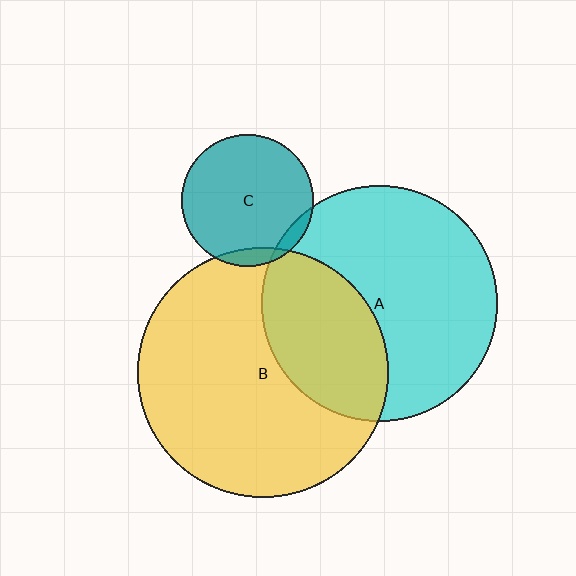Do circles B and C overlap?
Yes.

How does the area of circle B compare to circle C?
Approximately 3.6 times.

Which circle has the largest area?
Circle B (yellow).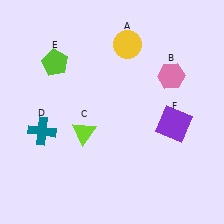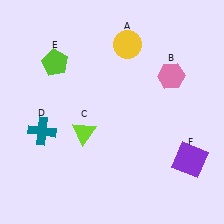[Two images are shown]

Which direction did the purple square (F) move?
The purple square (F) moved down.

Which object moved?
The purple square (F) moved down.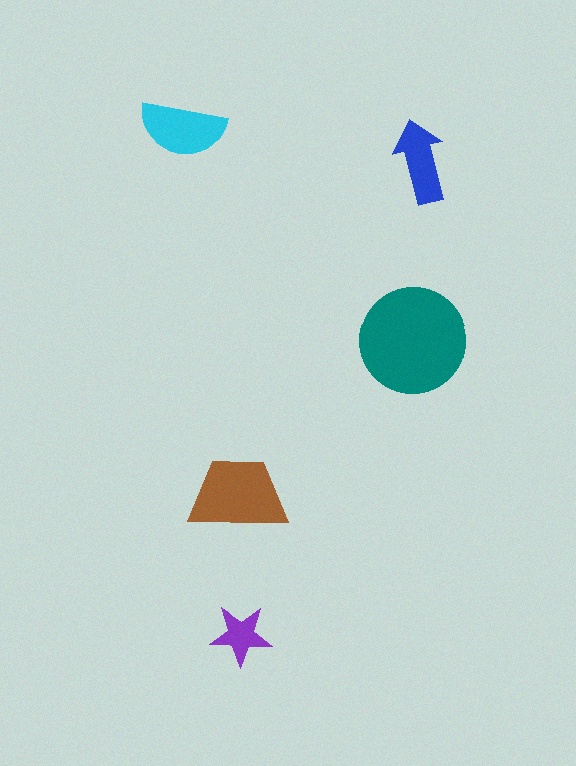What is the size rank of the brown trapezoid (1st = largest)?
2nd.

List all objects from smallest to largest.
The purple star, the blue arrow, the cyan semicircle, the brown trapezoid, the teal circle.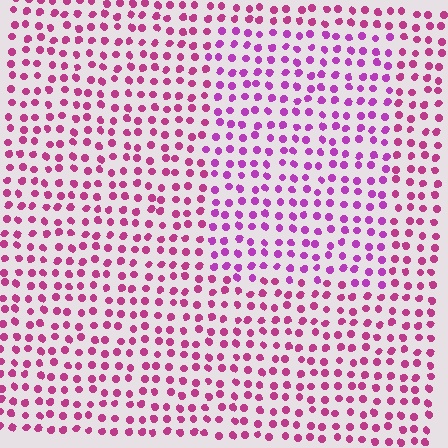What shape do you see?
I see a rectangle.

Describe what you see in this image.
The image is filled with small magenta elements in a uniform arrangement. A rectangle-shaped region is visible where the elements are tinted to a slightly different hue, forming a subtle color boundary.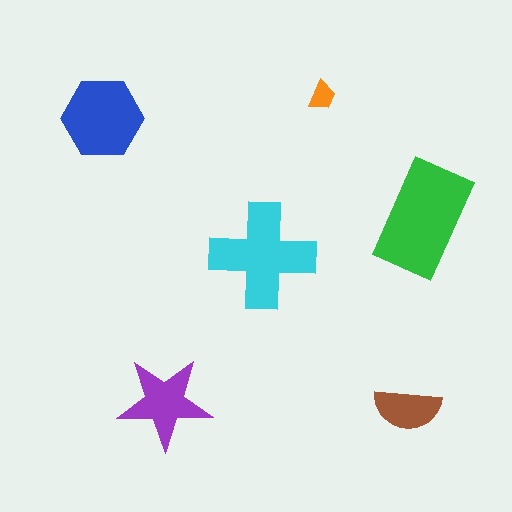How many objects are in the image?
There are 6 objects in the image.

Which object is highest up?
The orange trapezoid is topmost.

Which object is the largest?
The green rectangle.